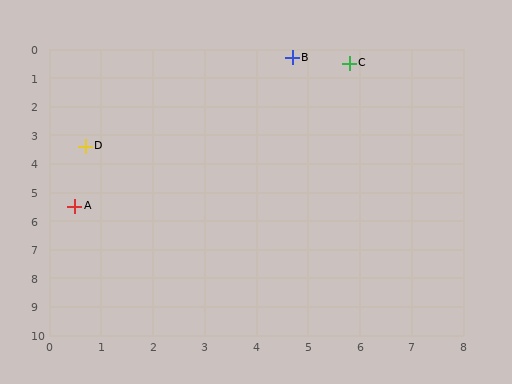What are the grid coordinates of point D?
Point D is at approximately (0.7, 3.4).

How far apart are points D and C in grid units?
Points D and C are about 5.9 grid units apart.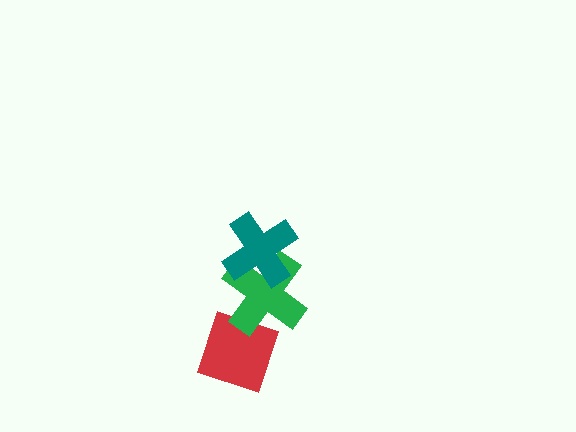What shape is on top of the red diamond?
The green cross is on top of the red diamond.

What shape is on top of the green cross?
The teal cross is on top of the green cross.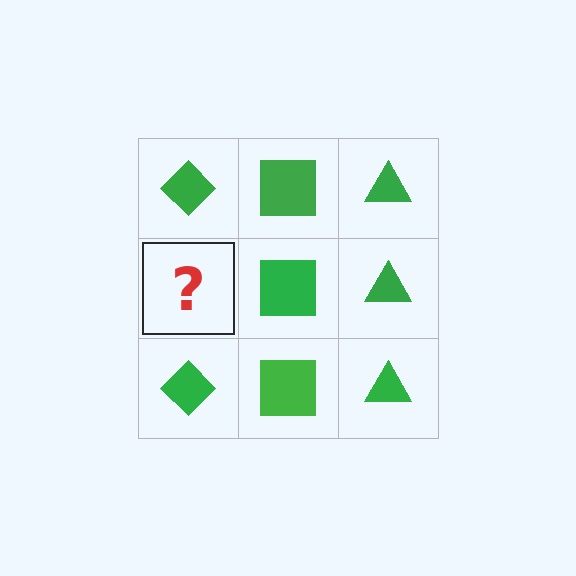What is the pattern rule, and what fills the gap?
The rule is that each column has a consistent shape. The gap should be filled with a green diamond.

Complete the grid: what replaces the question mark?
The question mark should be replaced with a green diamond.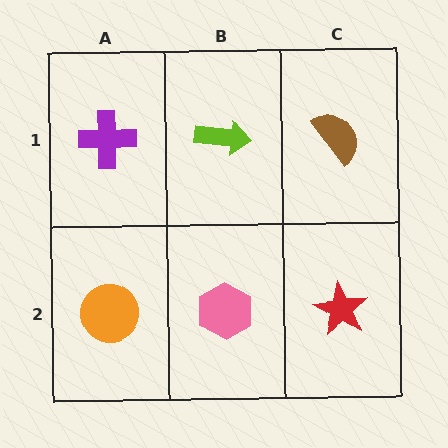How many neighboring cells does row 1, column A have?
2.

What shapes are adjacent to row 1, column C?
A red star (row 2, column C), a lime arrow (row 1, column B).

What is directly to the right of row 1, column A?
A lime arrow.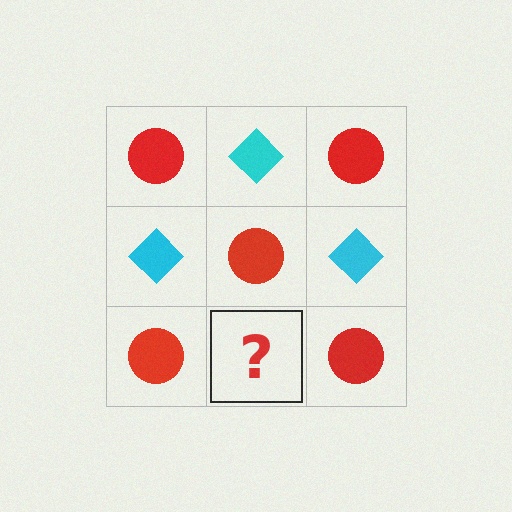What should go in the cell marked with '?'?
The missing cell should contain a cyan diamond.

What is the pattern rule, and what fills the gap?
The rule is that it alternates red circle and cyan diamond in a checkerboard pattern. The gap should be filled with a cyan diamond.